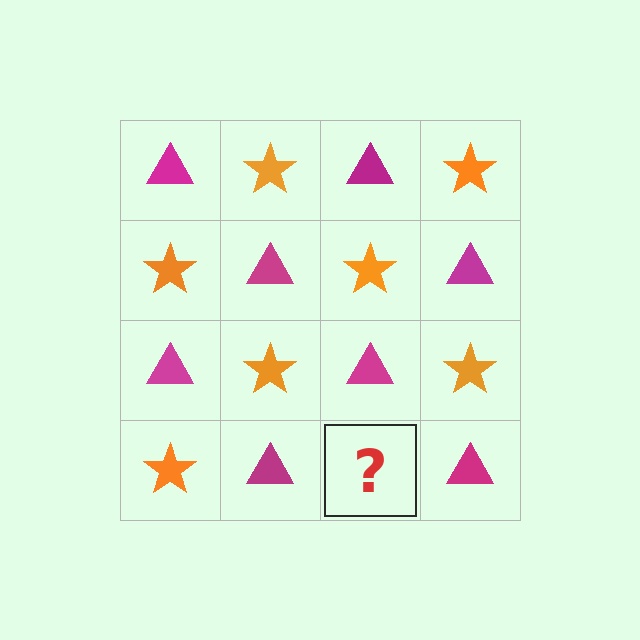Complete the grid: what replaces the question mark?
The question mark should be replaced with an orange star.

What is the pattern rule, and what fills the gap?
The rule is that it alternates magenta triangle and orange star in a checkerboard pattern. The gap should be filled with an orange star.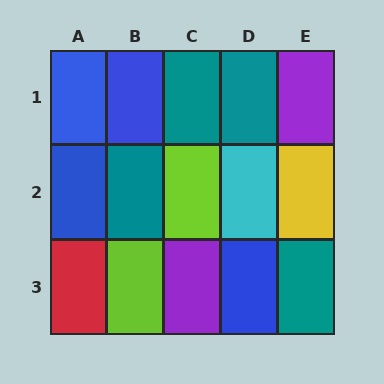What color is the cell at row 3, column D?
Blue.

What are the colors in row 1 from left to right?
Blue, blue, teal, teal, purple.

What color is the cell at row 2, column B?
Teal.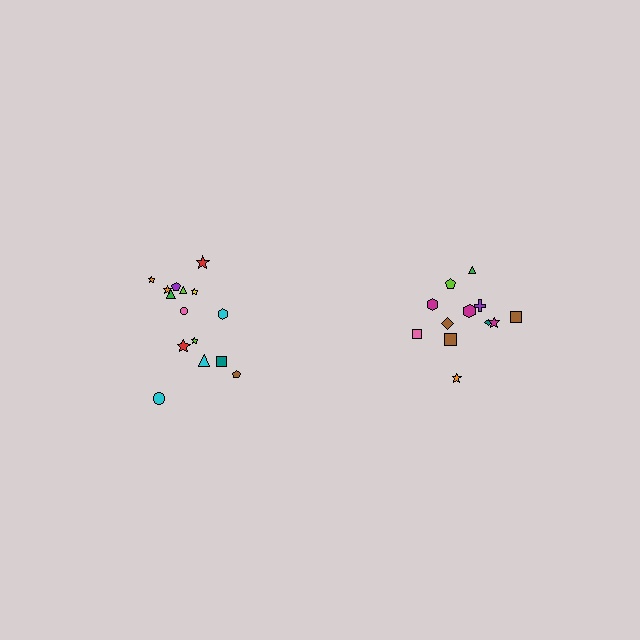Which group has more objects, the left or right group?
The left group.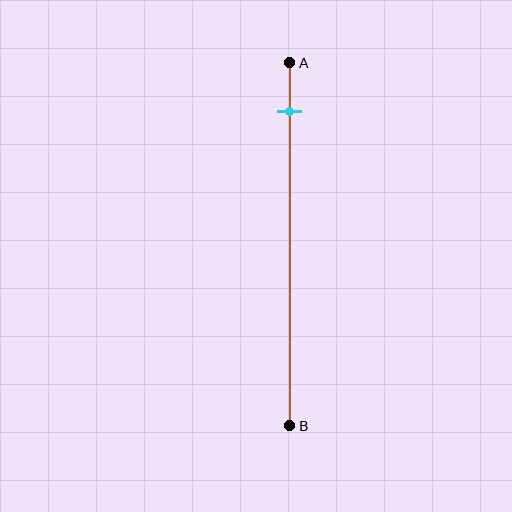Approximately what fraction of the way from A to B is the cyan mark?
The cyan mark is approximately 15% of the way from A to B.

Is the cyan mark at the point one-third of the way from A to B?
No, the mark is at about 15% from A, not at the 33% one-third point.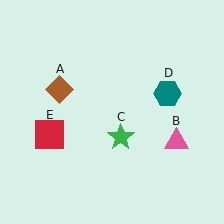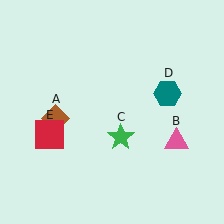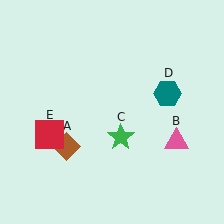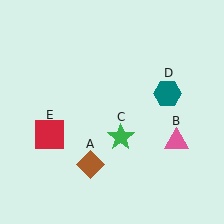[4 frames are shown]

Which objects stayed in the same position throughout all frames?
Pink triangle (object B) and green star (object C) and teal hexagon (object D) and red square (object E) remained stationary.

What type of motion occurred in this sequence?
The brown diamond (object A) rotated counterclockwise around the center of the scene.